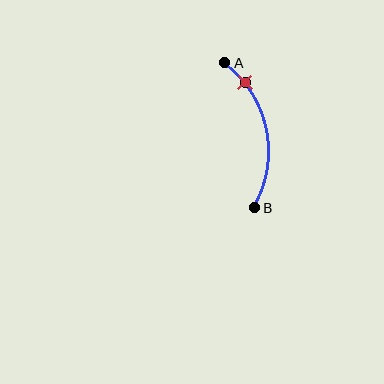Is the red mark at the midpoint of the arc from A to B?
No. The red mark lies on the arc but is closer to endpoint A. The arc midpoint would be at the point on the curve equidistant along the arc from both A and B.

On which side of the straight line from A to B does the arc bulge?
The arc bulges to the right of the straight line connecting A and B.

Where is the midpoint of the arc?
The arc midpoint is the point on the curve farthest from the straight line joining A and B. It sits to the right of that line.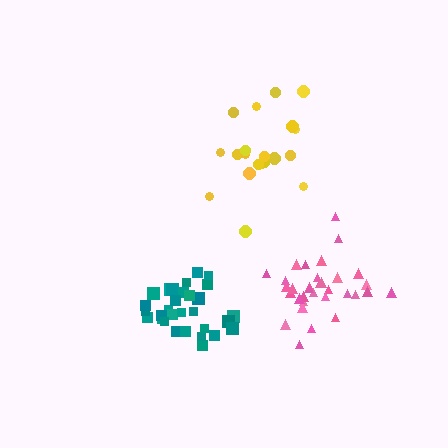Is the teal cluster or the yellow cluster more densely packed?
Teal.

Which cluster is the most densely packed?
Teal.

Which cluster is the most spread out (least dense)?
Yellow.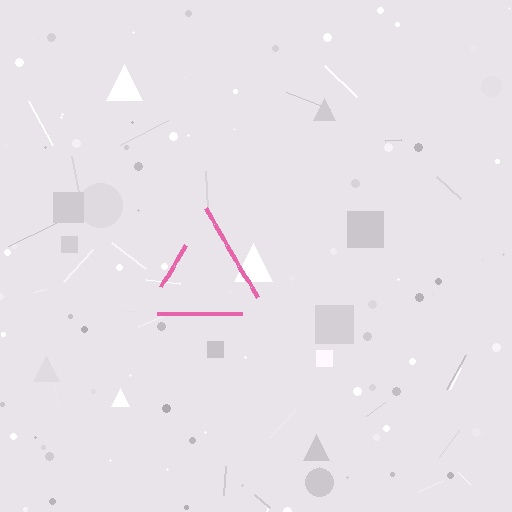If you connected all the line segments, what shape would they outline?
They would outline a triangle.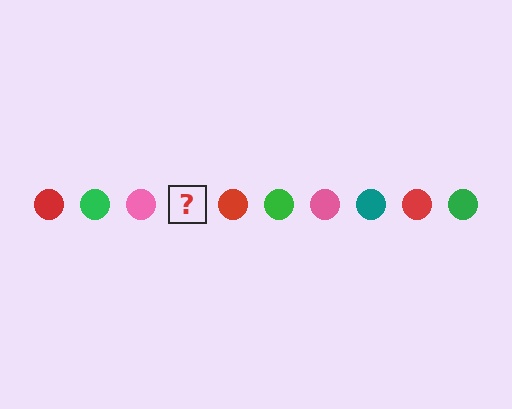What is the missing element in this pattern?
The missing element is a teal circle.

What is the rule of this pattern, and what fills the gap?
The rule is that the pattern cycles through red, green, pink, teal circles. The gap should be filled with a teal circle.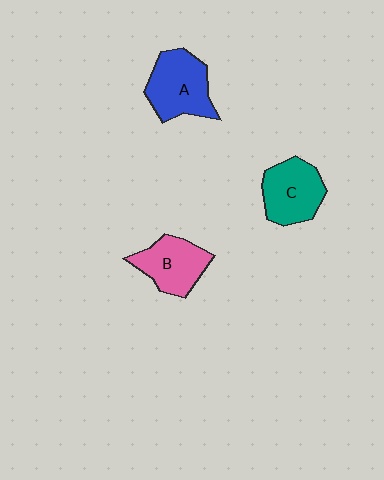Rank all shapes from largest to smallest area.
From largest to smallest: A (blue), C (teal), B (pink).